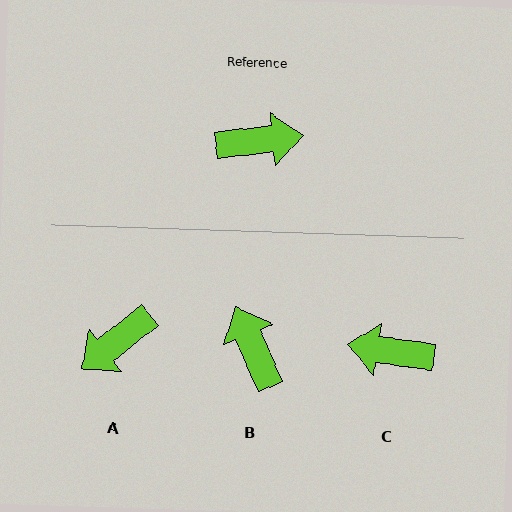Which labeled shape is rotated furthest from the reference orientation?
C, about 165 degrees away.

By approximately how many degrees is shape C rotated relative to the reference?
Approximately 165 degrees counter-clockwise.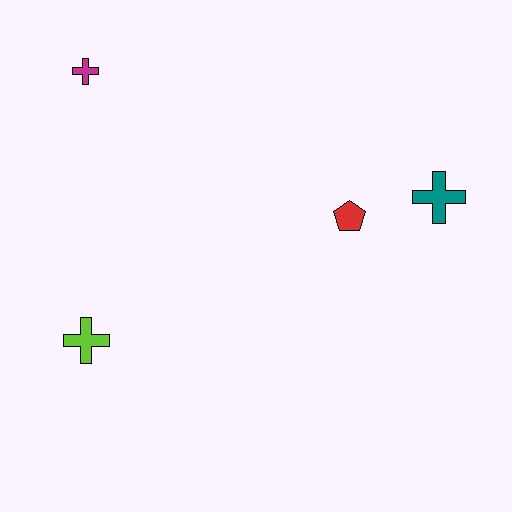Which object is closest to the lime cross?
The magenta cross is closest to the lime cross.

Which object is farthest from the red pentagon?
The magenta cross is farthest from the red pentagon.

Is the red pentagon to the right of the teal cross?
No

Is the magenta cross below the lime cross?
No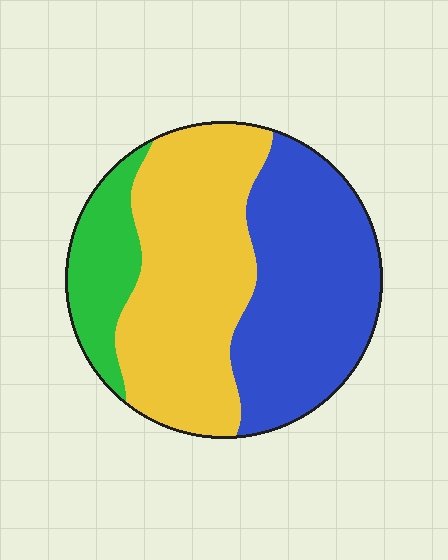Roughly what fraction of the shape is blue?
Blue covers around 40% of the shape.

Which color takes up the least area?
Green, at roughly 15%.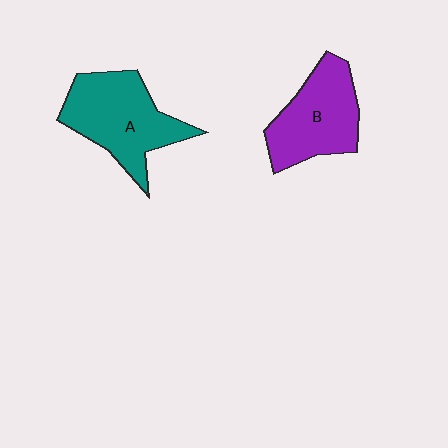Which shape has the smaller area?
Shape B (purple).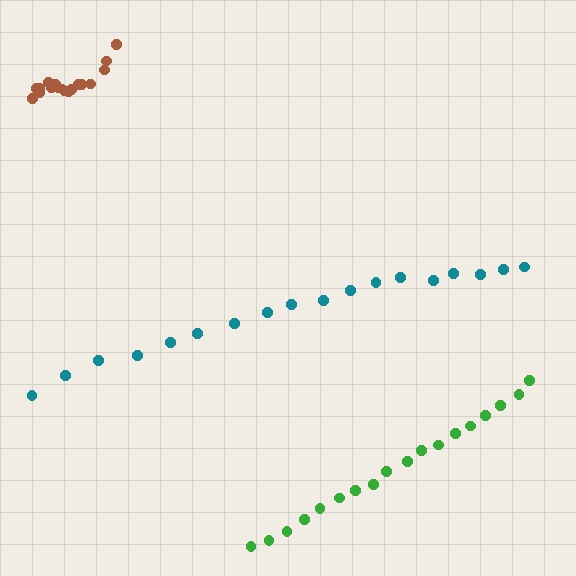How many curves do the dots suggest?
There are 3 distinct paths.